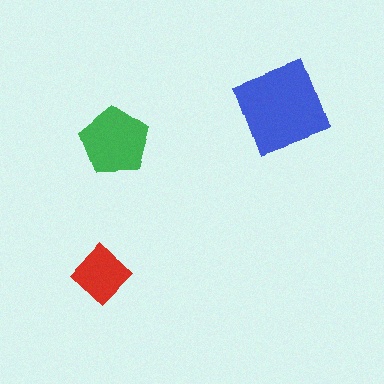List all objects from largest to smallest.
The blue square, the green pentagon, the red diamond.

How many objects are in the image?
There are 3 objects in the image.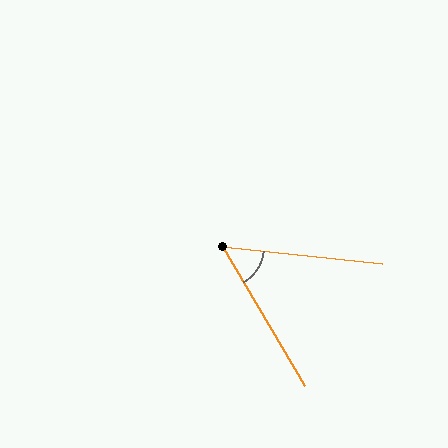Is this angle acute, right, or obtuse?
It is acute.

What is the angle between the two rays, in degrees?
Approximately 54 degrees.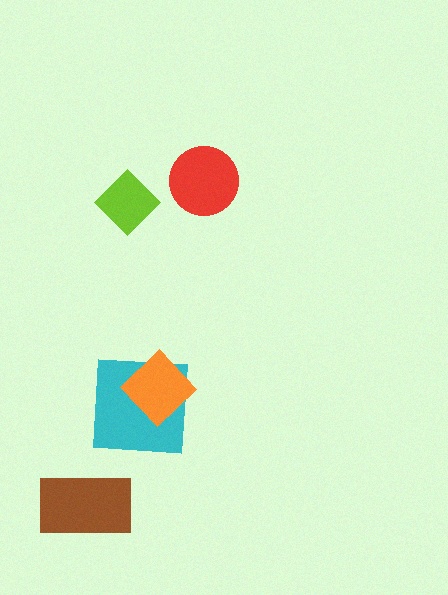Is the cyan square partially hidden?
Yes, it is partially covered by another shape.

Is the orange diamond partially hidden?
No, no other shape covers it.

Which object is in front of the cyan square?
The orange diamond is in front of the cyan square.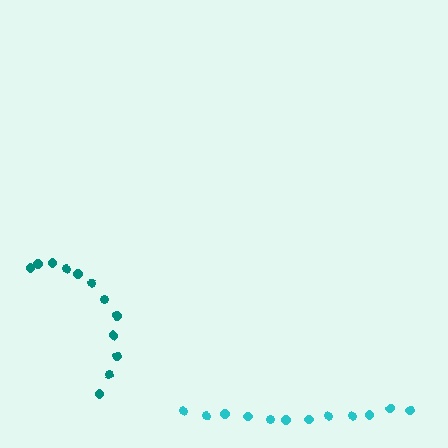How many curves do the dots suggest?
There are 2 distinct paths.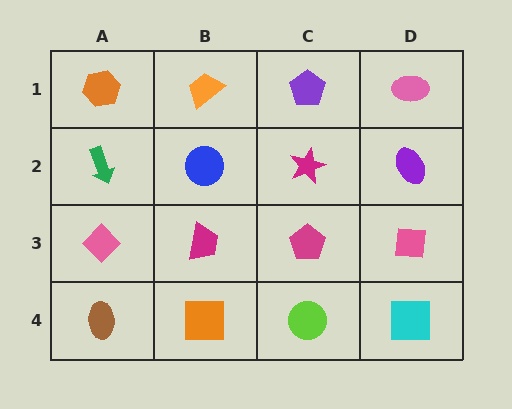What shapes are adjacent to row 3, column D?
A purple ellipse (row 2, column D), a cyan square (row 4, column D), a magenta pentagon (row 3, column C).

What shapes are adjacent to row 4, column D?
A pink square (row 3, column D), a lime circle (row 4, column C).